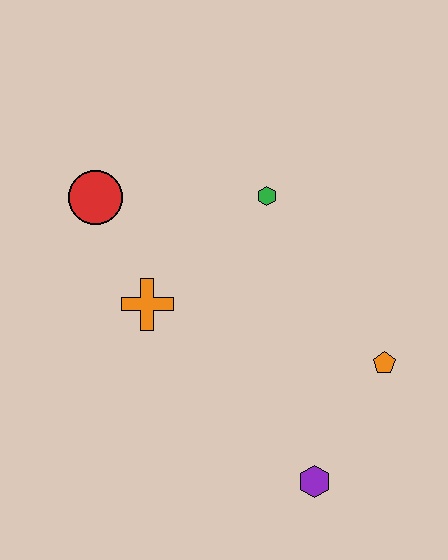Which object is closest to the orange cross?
The red circle is closest to the orange cross.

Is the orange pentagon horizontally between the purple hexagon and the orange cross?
No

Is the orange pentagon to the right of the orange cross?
Yes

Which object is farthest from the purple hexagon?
The red circle is farthest from the purple hexagon.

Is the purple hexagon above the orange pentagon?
No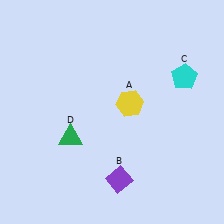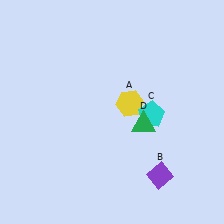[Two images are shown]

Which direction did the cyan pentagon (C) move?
The cyan pentagon (C) moved down.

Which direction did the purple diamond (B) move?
The purple diamond (B) moved right.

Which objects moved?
The objects that moved are: the purple diamond (B), the cyan pentagon (C), the green triangle (D).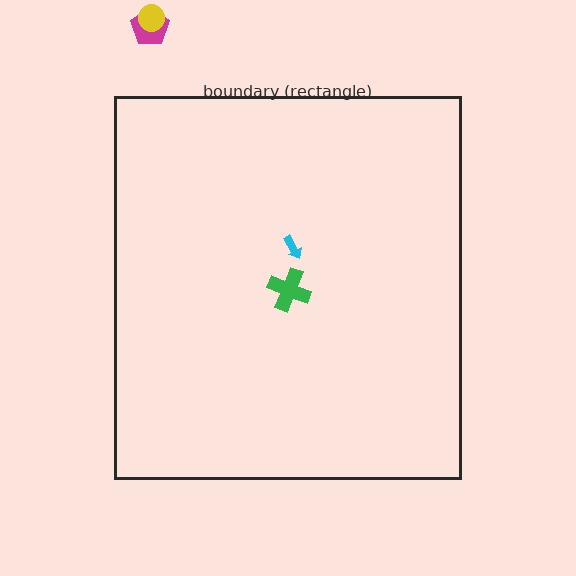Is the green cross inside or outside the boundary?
Inside.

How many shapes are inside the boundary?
2 inside, 2 outside.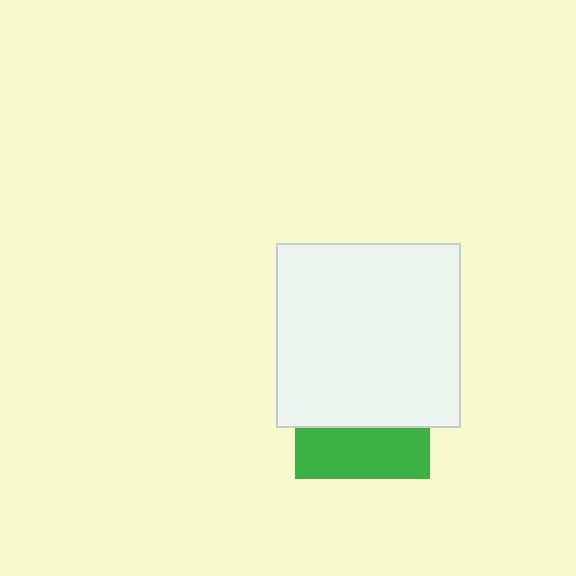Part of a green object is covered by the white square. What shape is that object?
It is a square.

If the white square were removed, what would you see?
You would see the complete green square.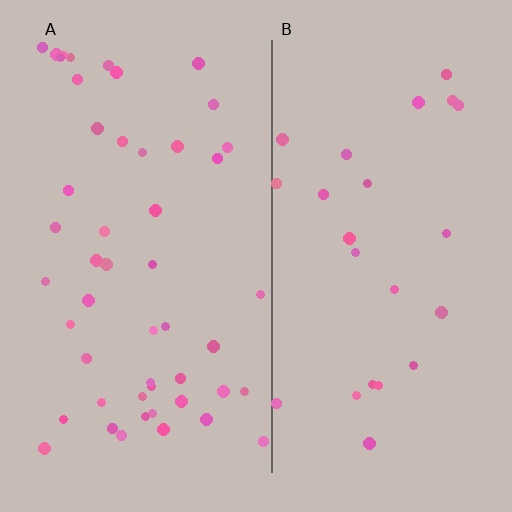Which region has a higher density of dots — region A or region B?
A (the left).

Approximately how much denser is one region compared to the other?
Approximately 2.1× — region A over region B.